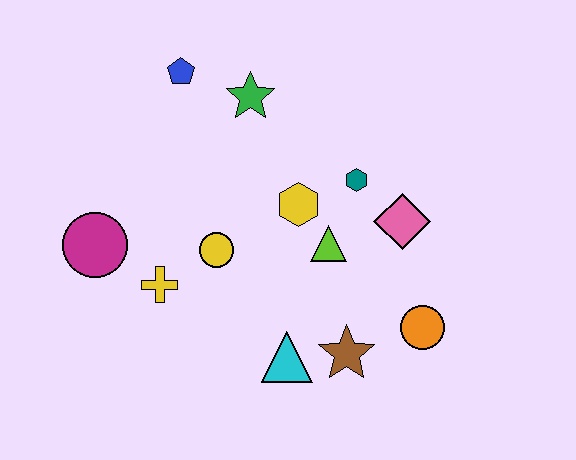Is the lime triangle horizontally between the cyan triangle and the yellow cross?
No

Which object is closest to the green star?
The blue pentagon is closest to the green star.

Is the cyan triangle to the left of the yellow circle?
No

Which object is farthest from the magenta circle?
The orange circle is farthest from the magenta circle.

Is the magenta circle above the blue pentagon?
No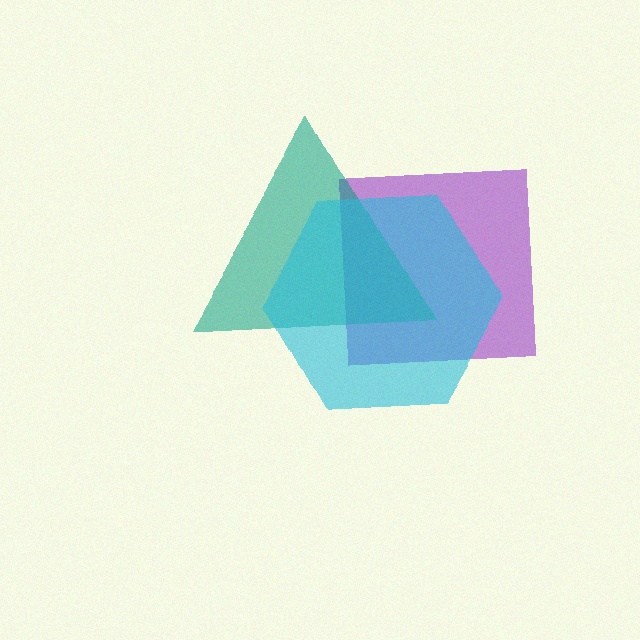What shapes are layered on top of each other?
The layered shapes are: a purple square, a teal triangle, a cyan hexagon.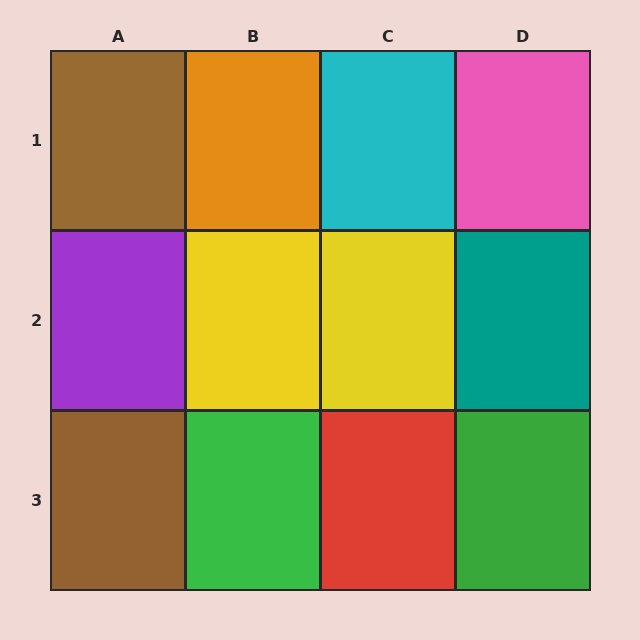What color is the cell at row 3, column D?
Green.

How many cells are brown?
2 cells are brown.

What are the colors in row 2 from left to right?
Purple, yellow, yellow, teal.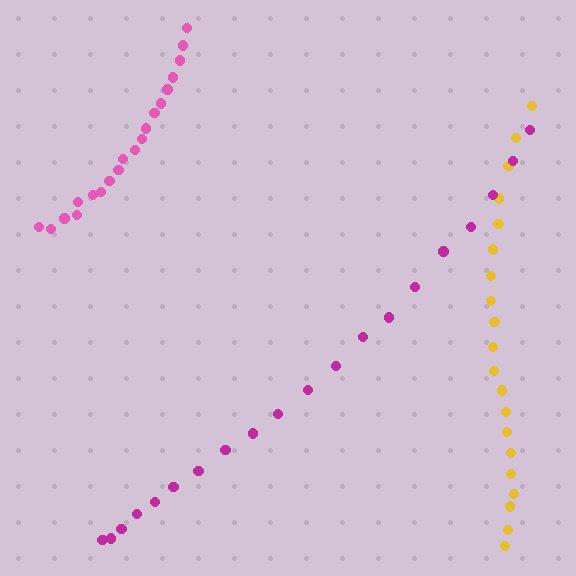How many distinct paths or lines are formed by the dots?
There are 3 distinct paths.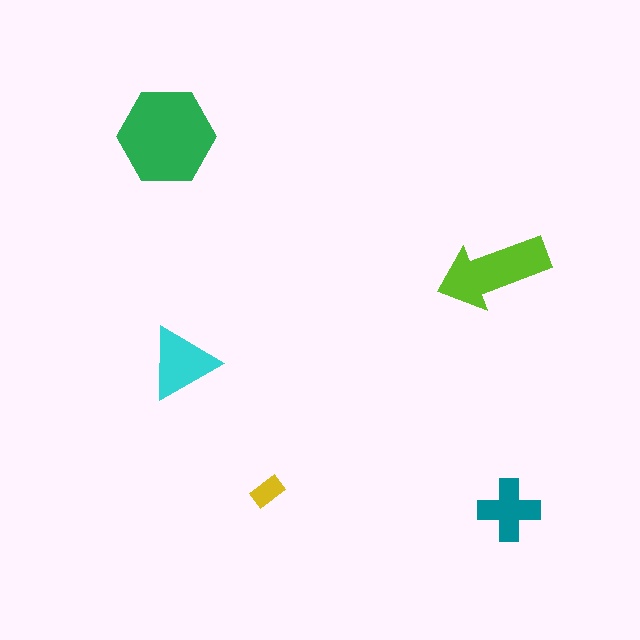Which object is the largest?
The green hexagon.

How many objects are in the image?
There are 5 objects in the image.